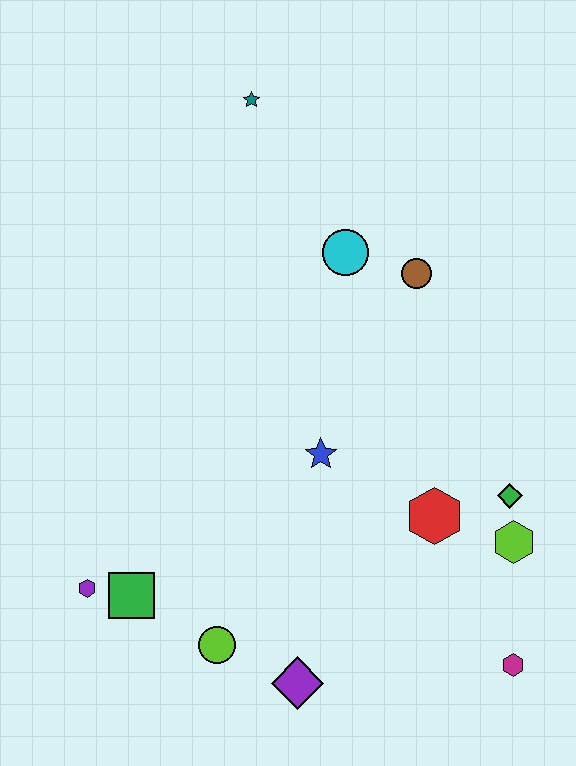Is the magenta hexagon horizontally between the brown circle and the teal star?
No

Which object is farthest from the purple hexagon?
The teal star is farthest from the purple hexagon.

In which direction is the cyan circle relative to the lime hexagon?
The cyan circle is above the lime hexagon.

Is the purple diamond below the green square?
Yes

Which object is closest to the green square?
The purple hexagon is closest to the green square.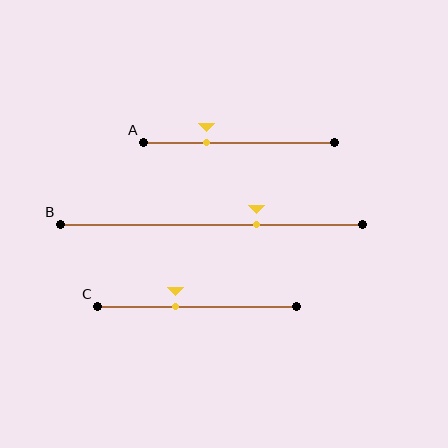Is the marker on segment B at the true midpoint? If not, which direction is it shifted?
No, the marker on segment B is shifted to the right by about 15% of the segment length.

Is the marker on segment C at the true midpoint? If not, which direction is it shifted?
No, the marker on segment C is shifted to the left by about 11% of the segment length.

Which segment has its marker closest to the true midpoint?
Segment C has its marker closest to the true midpoint.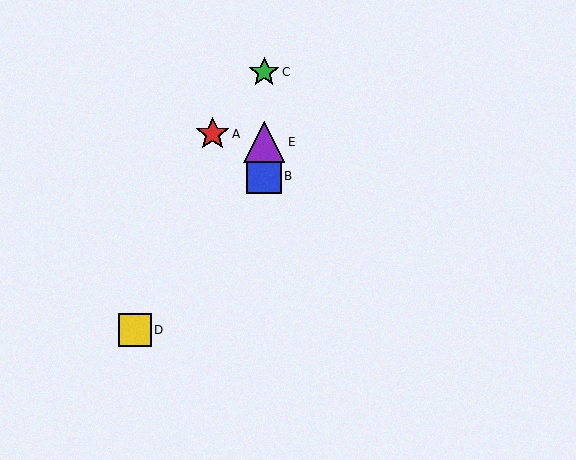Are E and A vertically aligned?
No, E is at x≈264 and A is at x≈213.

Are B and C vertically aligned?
Yes, both are at x≈264.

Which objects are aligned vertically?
Objects B, C, E are aligned vertically.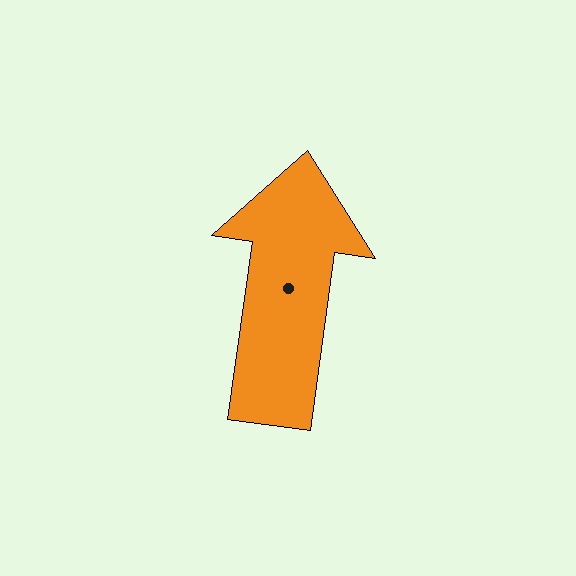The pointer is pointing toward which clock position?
Roughly 12 o'clock.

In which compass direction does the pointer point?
North.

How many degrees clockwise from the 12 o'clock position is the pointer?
Approximately 8 degrees.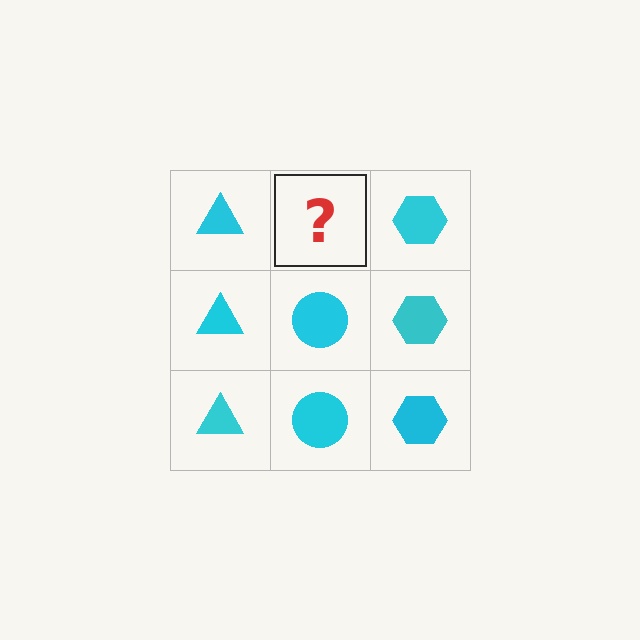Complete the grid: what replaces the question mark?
The question mark should be replaced with a cyan circle.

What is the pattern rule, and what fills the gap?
The rule is that each column has a consistent shape. The gap should be filled with a cyan circle.